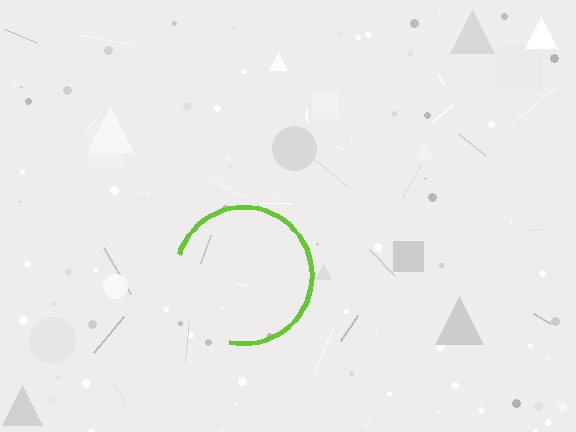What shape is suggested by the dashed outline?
The dashed outline suggests a circle.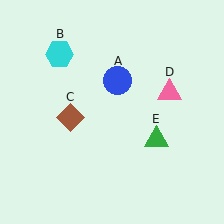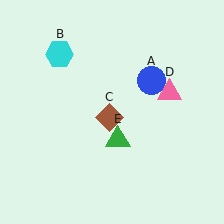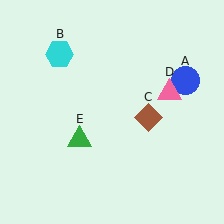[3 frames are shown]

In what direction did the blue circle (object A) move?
The blue circle (object A) moved right.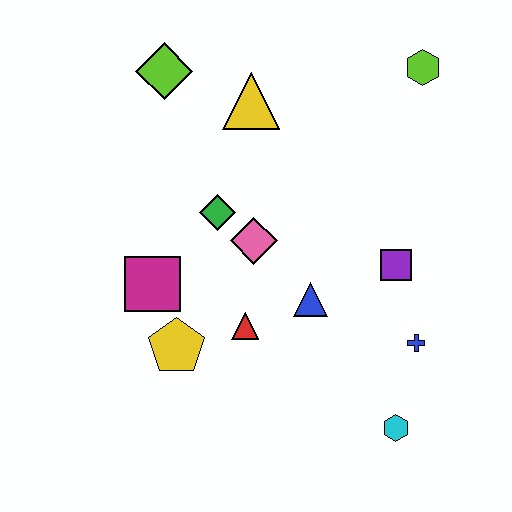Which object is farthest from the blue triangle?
The lime diamond is farthest from the blue triangle.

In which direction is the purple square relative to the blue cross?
The purple square is above the blue cross.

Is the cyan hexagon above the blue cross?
No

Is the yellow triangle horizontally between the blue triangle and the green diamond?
Yes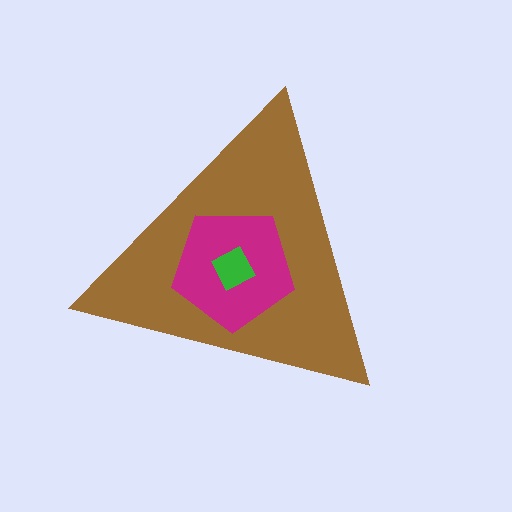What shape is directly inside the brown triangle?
The magenta pentagon.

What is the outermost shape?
The brown triangle.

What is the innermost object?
The green square.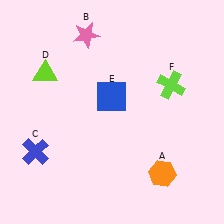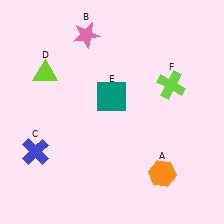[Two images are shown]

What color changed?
The square (E) changed from blue in Image 1 to teal in Image 2.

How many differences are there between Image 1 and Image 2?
There is 1 difference between the two images.